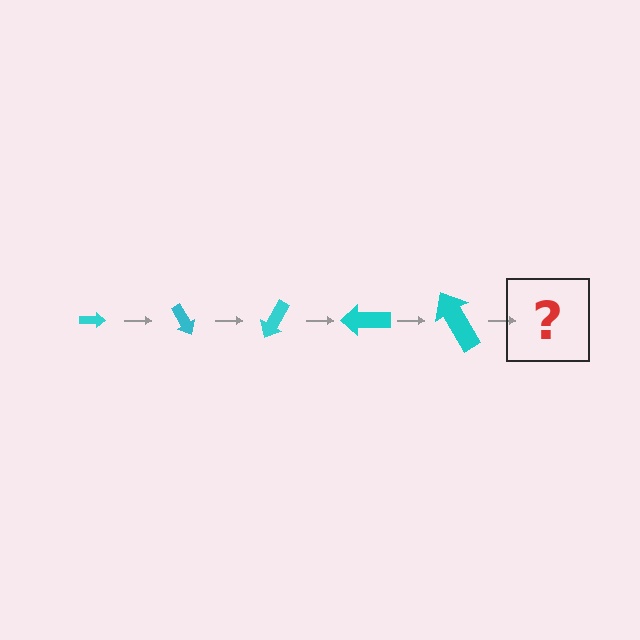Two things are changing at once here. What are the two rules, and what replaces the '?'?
The two rules are that the arrow grows larger each step and it rotates 60 degrees each step. The '?' should be an arrow, larger than the previous one and rotated 300 degrees from the start.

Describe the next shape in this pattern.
It should be an arrow, larger than the previous one and rotated 300 degrees from the start.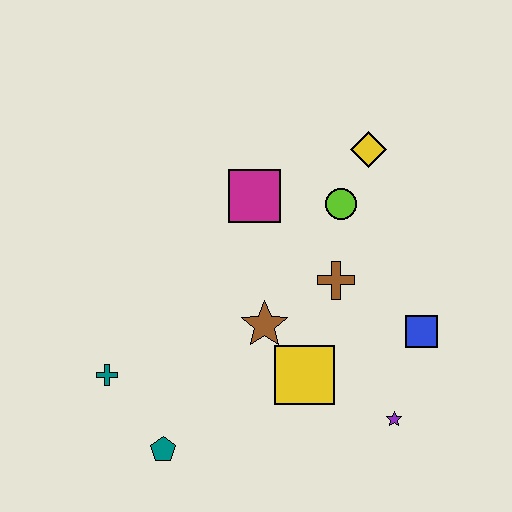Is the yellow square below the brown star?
Yes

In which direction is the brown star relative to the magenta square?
The brown star is below the magenta square.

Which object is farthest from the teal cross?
The yellow diamond is farthest from the teal cross.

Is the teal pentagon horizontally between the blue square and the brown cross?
No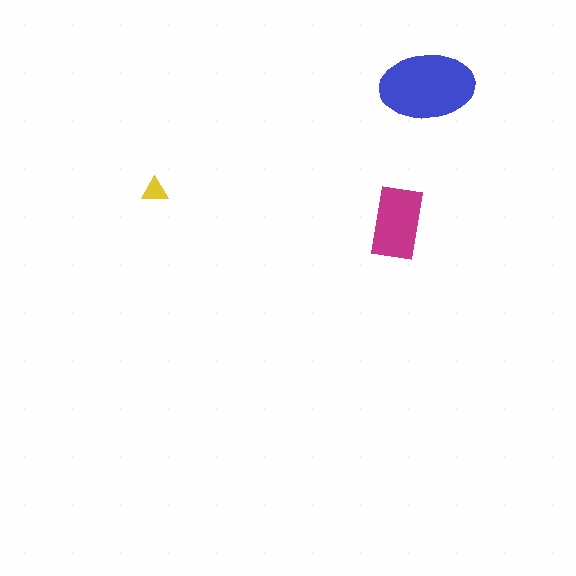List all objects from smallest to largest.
The yellow triangle, the magenta rectangle, the blue ellipse.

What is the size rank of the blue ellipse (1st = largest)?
1st.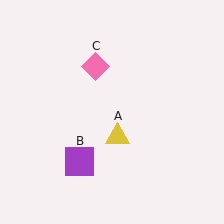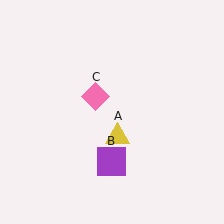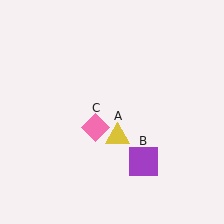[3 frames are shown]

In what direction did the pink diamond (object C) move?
The pink diamond (object C) moved down.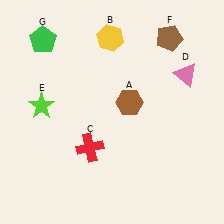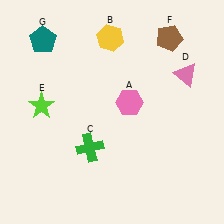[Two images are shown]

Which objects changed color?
A changed from brown to pink. C changed from red to green. G changed from green to teal.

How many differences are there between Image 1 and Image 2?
There are 3 differences between the two images.